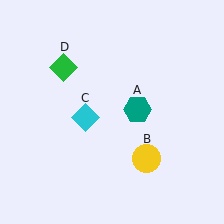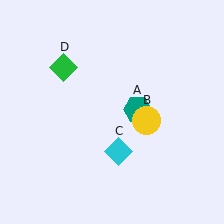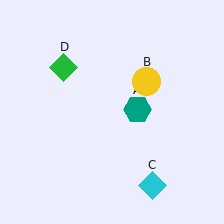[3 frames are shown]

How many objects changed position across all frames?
2 objects changed position: yellow circle (object B), cyan diamond (object C).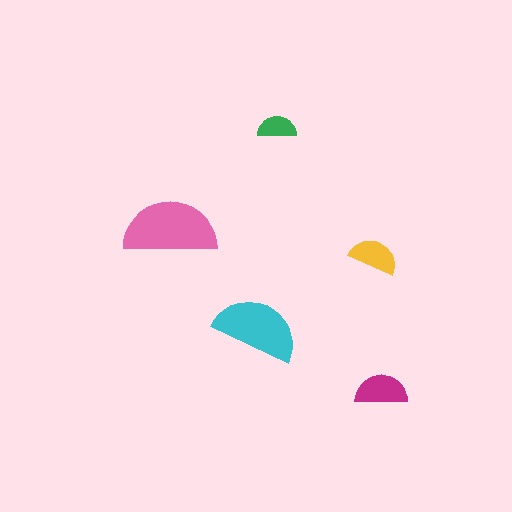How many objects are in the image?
There are 5 objects in the image.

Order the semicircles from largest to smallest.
the pink one, the cyan one, the magenta one, the yellow one, the green one.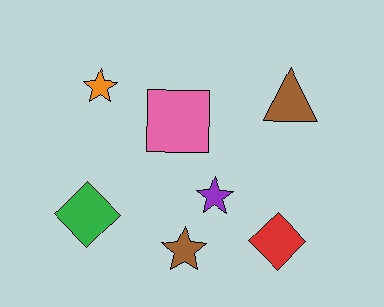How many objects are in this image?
There are 7 objects.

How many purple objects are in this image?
There is 1 purple object.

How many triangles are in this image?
There is 1 triangle.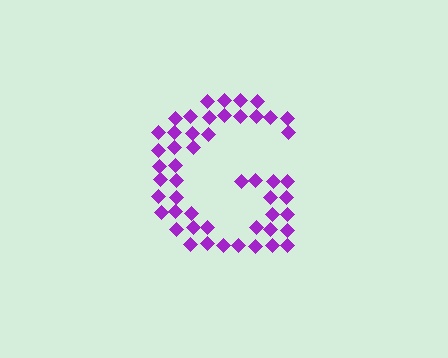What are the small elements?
The small elements are diamonds.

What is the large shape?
The large shape is the letter G.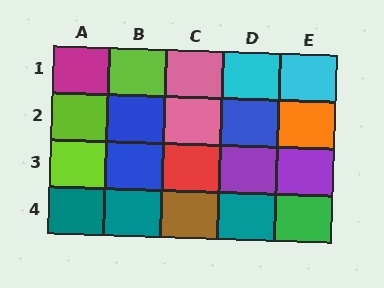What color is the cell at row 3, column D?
Purple.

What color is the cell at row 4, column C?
Brown.